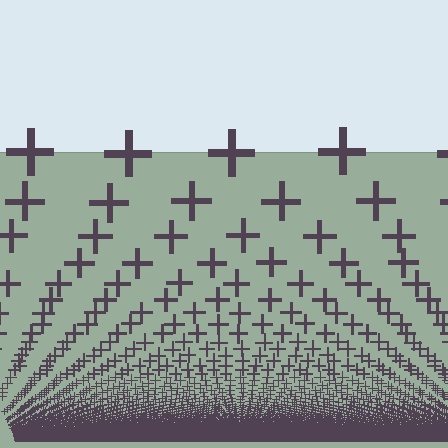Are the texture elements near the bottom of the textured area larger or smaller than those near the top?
Smaller. The gradient is inverted — elements near the bottom are smaller and denser.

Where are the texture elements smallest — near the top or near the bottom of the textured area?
Near the bottom.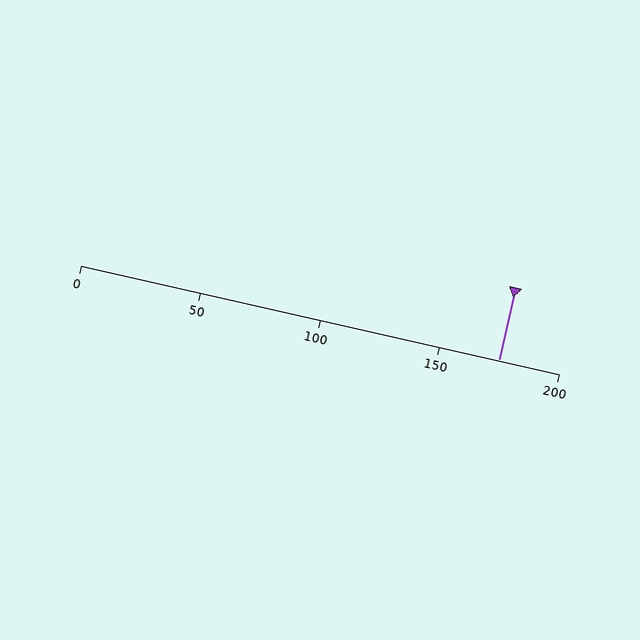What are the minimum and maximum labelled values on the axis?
The axis runs from 0 to 200.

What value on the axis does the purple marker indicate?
The marker indicates approximately 175.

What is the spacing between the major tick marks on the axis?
The major ticks are spaced 50 apart.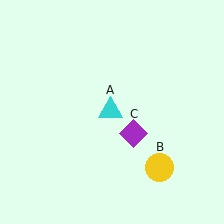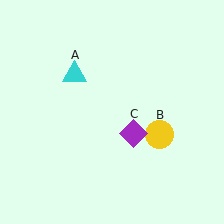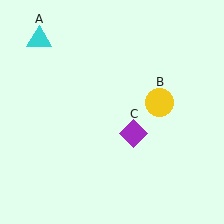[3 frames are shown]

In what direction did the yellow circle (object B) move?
The yellow circle (object B) moved up.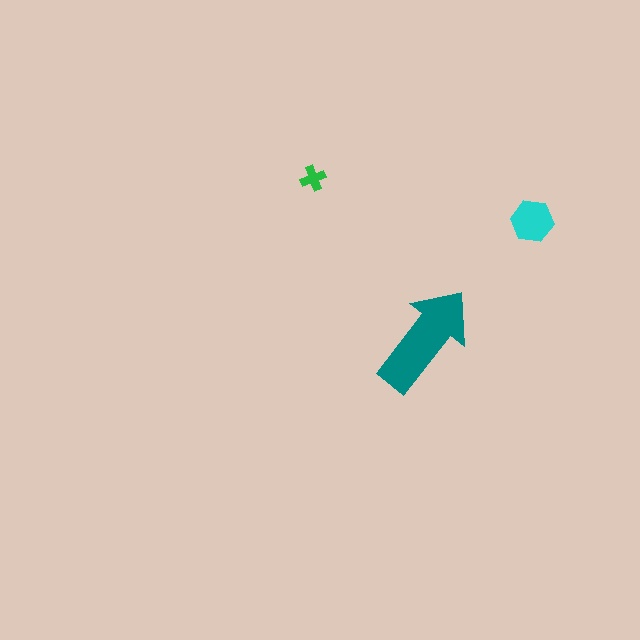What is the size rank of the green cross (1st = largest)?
3rd.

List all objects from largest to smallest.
The teal arrow, the cyan hexagon, the green cross.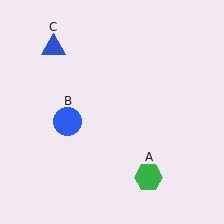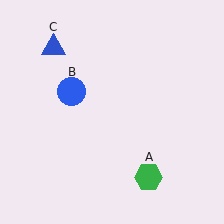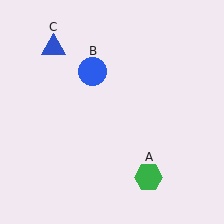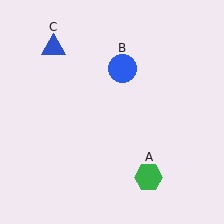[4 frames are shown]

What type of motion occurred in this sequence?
The blue circle (object B) rotated clockwise around the center of the scene.